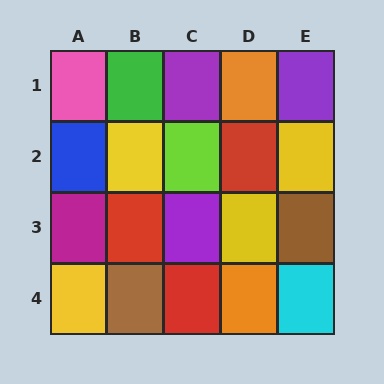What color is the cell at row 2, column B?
Yellow.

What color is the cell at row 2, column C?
Lime.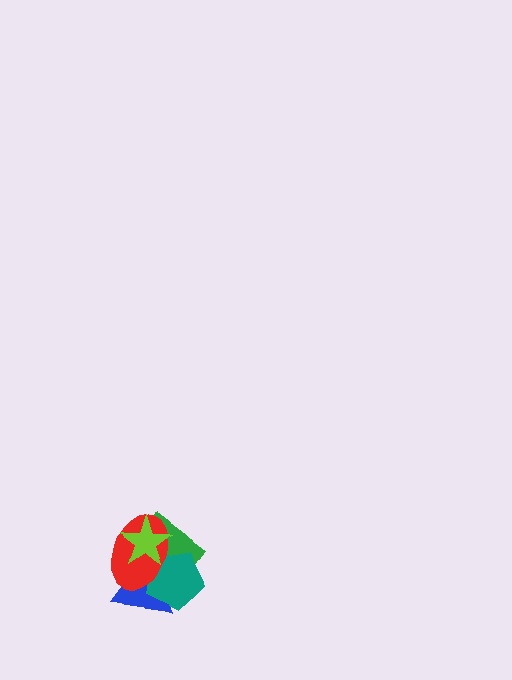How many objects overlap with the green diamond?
4 objects overlap with the green diamond.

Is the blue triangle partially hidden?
Yes, it is partially covered by another shape.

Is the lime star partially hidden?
No, no other shape covers it.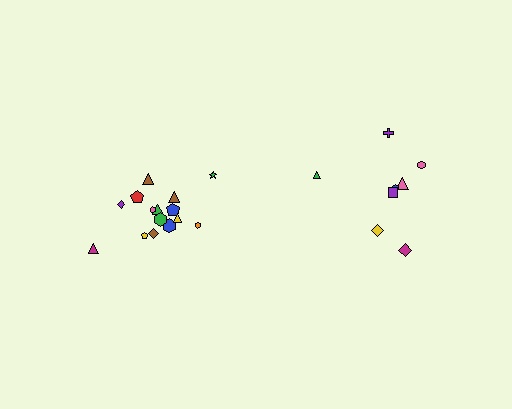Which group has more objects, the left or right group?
The left group.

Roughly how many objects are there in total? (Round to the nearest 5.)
Roughly 25 objects in total.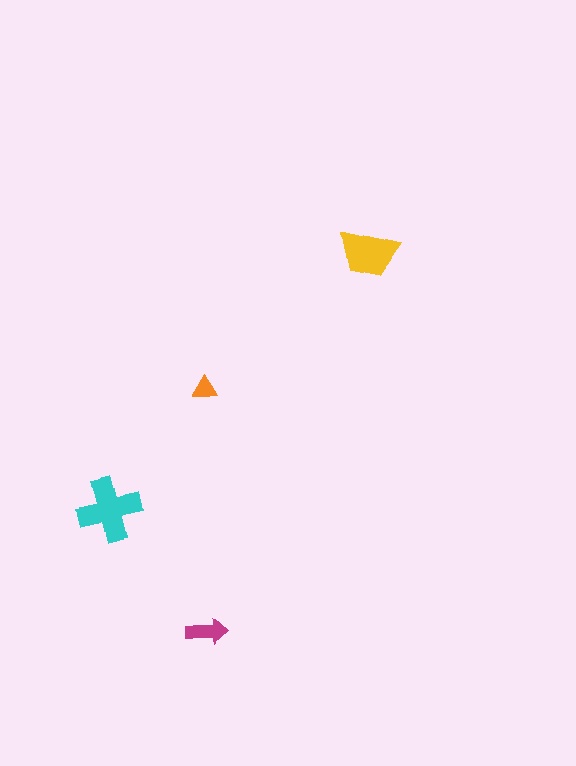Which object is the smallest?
The orange triangle.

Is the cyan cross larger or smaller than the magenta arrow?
Larger.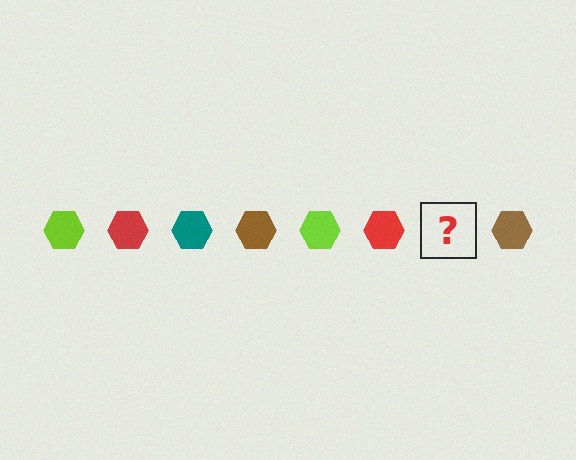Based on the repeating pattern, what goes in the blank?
The blank should be a teal hexagon.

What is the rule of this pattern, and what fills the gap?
The rule is that the pattern cycles through lime, red, teal, brown hexagons. The gap should be filled with a teal hexagon.